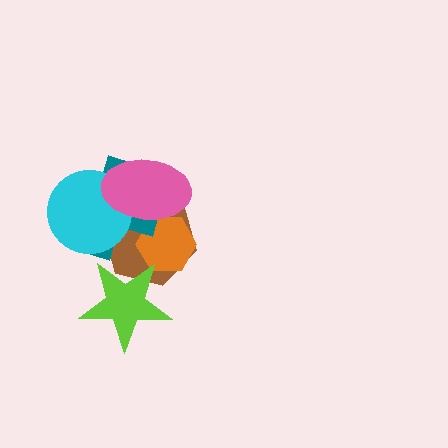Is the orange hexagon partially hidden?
Yes, it is partially covered by another shape.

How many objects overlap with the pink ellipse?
4 objects overlap with the pink ellipse.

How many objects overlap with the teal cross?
4 objects overlap with the teal cross.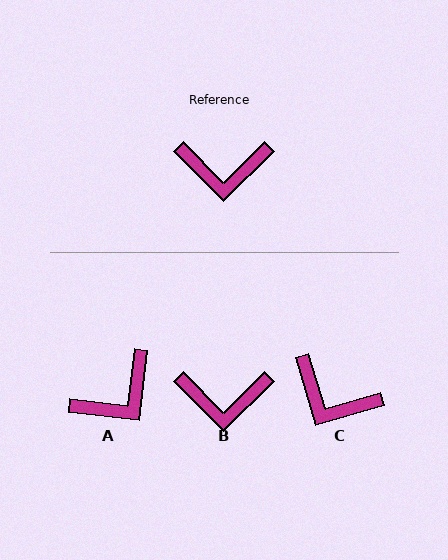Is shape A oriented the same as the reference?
No, it is off by about 38 degrees.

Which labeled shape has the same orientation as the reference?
B.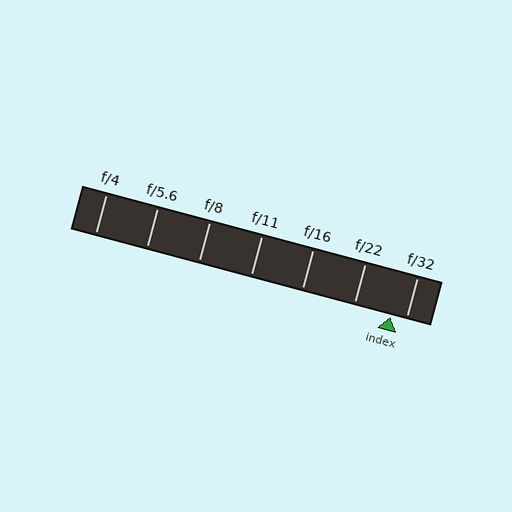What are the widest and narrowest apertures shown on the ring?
The widest aperture shown is f/4 and the narrowest is f/32.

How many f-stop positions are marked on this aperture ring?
There are 7 f-stop positions marked.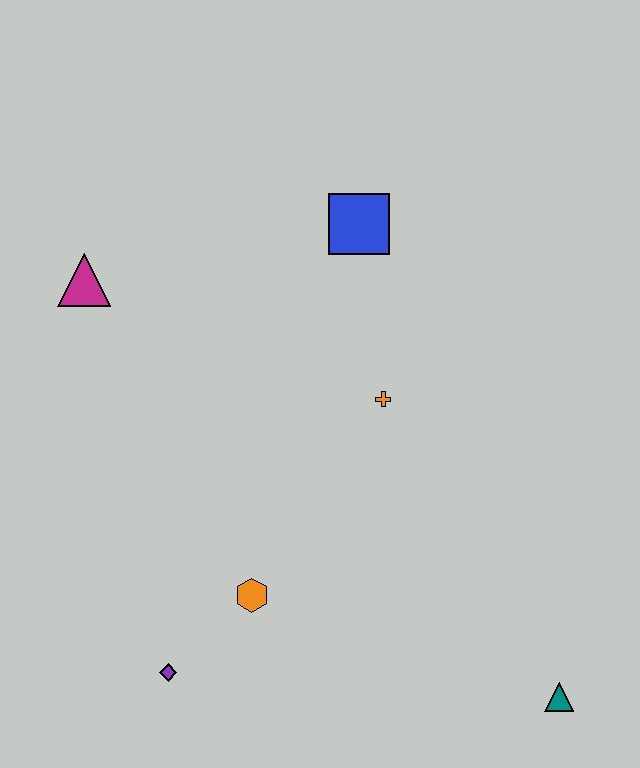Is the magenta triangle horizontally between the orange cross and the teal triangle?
No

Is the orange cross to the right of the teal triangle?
No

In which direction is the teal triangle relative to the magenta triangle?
The teal triangle is to the right of the magenta triangle.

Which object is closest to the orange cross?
The blue square is closest to the orange cross.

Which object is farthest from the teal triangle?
The magenta triangle is farthest from the teal triangle.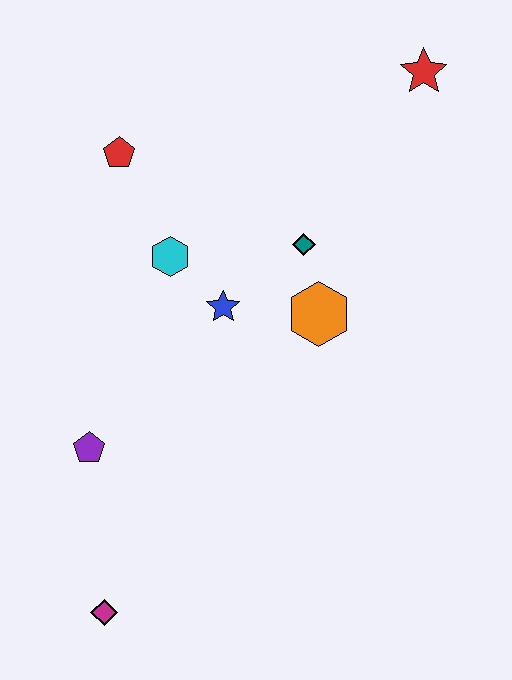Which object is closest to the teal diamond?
The orange hexagon is closest to the teal diamond.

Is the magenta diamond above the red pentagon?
No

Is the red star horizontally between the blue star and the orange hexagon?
No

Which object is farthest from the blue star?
The magenta diamond is farthest from the blue star.